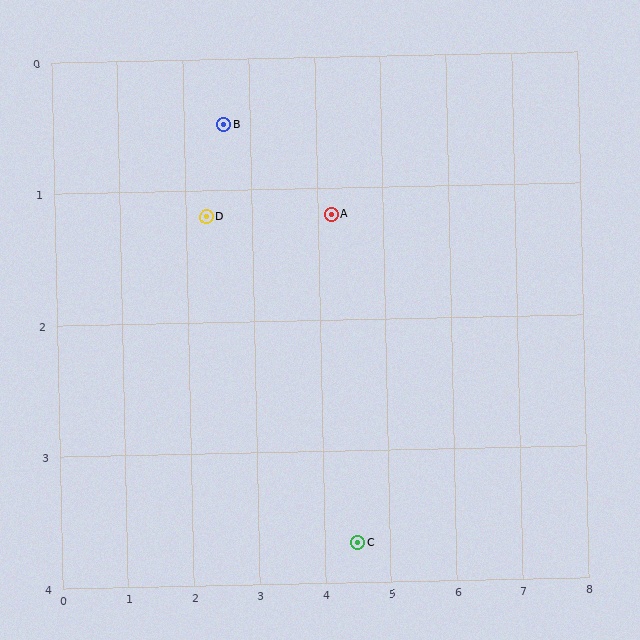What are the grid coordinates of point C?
Point C is at approximately (4.5, 3.7).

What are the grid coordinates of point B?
Point B is at approximately (2.6, 0.5).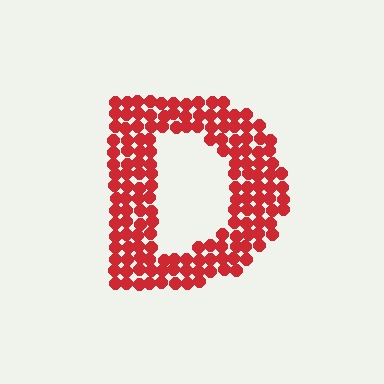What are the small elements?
The small elements are circles.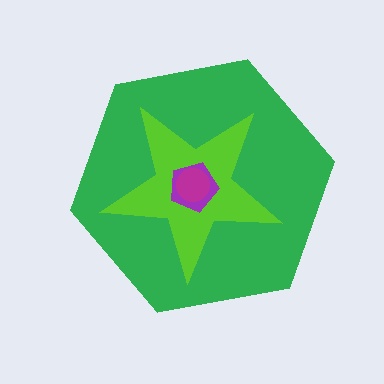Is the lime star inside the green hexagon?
Yes.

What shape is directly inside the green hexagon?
The lime star.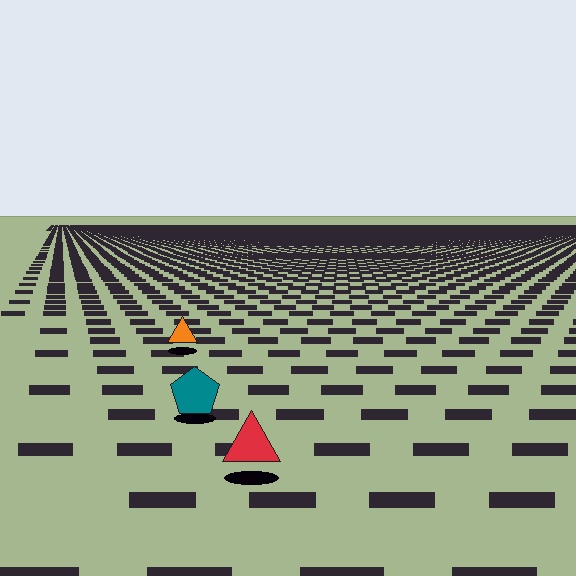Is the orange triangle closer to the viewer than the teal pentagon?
No. The teal pentagon is closer — you can tell from the texture gradient: the ground texture is coarser near it.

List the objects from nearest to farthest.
From nearest to farthest: the red triangle, the teal pentagon, the orange triangle.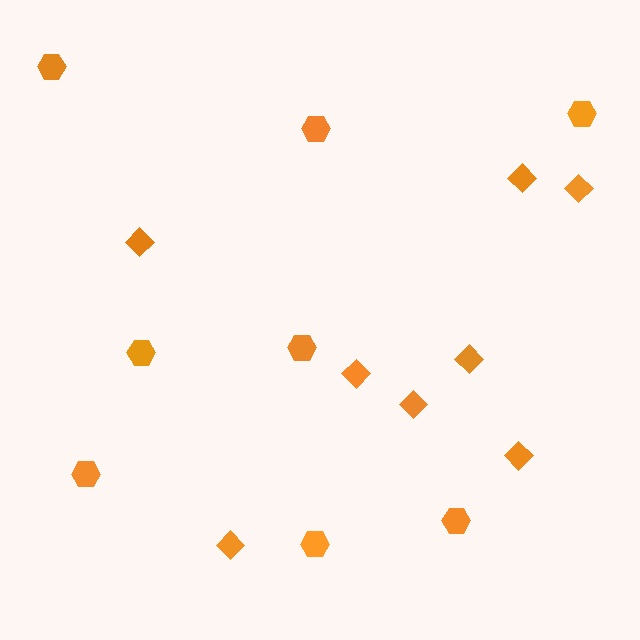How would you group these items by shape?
There are 2 groups: one group of hexagons (8) and one group of diamonds (8).